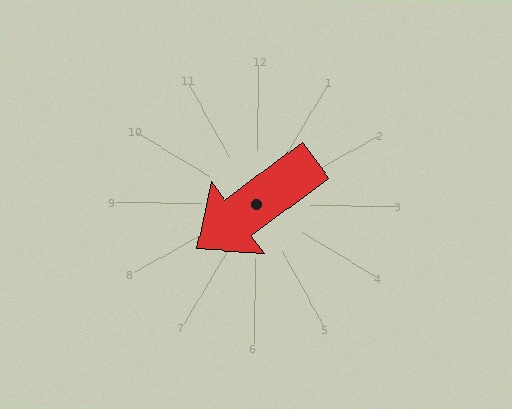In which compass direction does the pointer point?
Southwest.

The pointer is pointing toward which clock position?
Roughly 8 o'clock.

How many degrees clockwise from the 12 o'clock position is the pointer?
Approximately 233 degrees.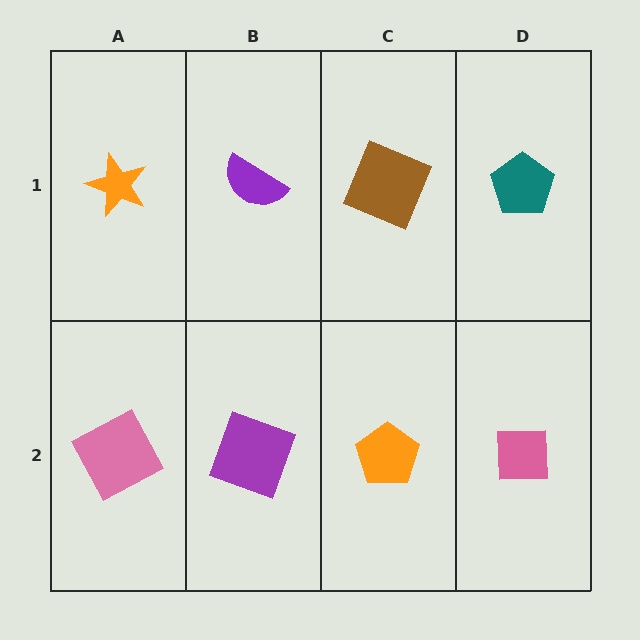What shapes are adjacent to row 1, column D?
A pink square (row 2, column D), a brown square (row 1, column C).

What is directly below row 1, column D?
A pink square.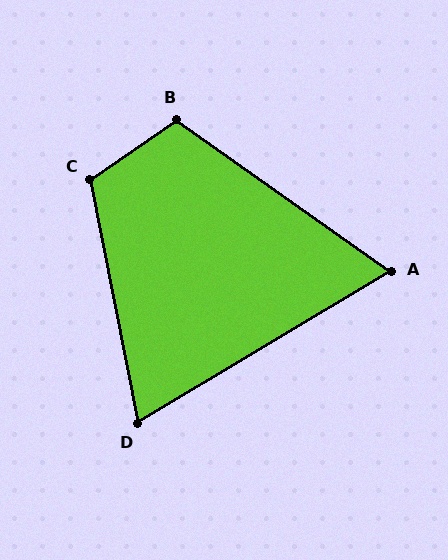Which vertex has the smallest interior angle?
A, at approximately 66 degrees.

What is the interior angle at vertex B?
Approximately 110 degrees (obtuse).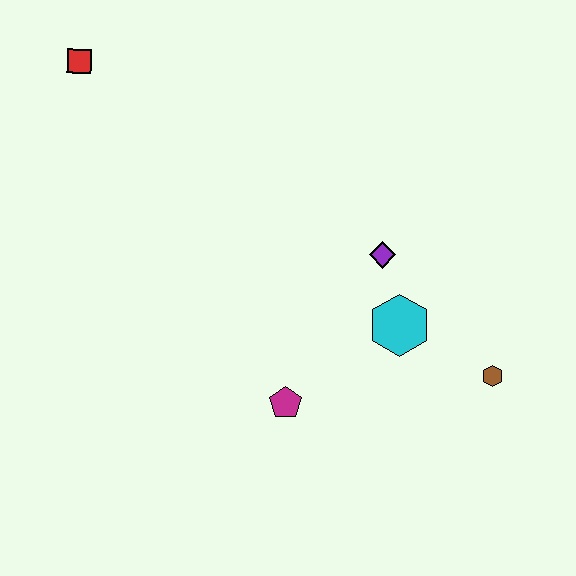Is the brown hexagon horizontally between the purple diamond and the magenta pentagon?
No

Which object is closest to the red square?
The purple diamond is closest to the red square.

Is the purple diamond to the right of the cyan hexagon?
No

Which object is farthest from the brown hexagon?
The red square is farthest from the brown hexagon.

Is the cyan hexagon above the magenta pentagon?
Yes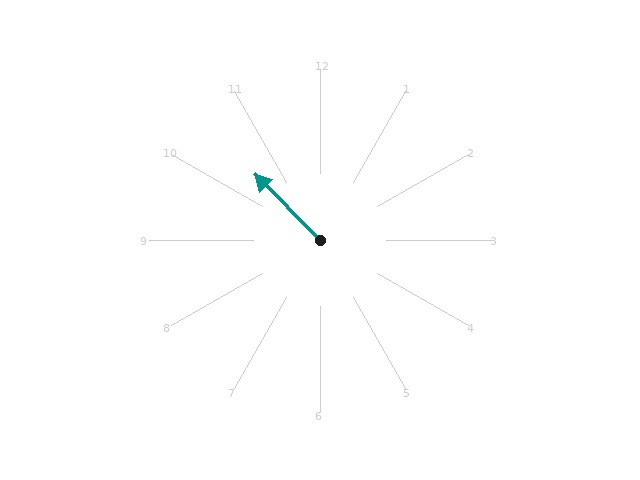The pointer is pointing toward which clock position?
Roughly 11 o'clock.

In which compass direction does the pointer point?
Northwest.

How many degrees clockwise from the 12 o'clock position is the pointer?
Approximately 315 degrees.